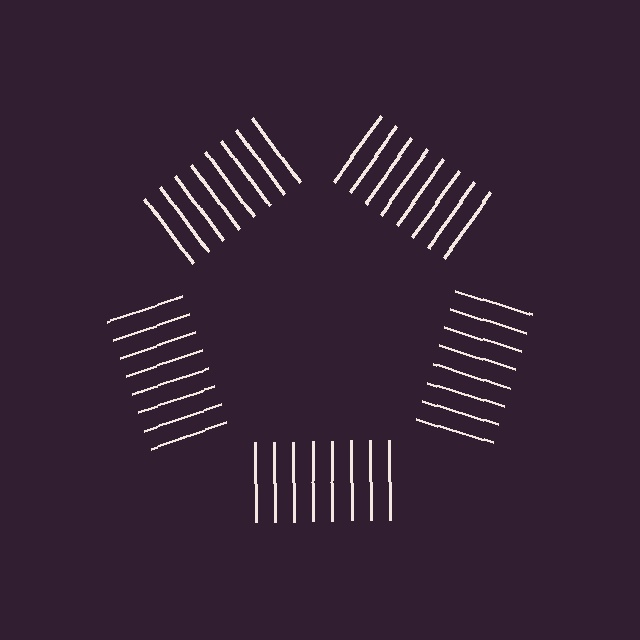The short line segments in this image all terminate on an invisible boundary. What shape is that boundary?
An illusory pentagon — the line segments terminate on its edges but no continuous stroke is drawn.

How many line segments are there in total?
40 — 8 along each of the 5 edges.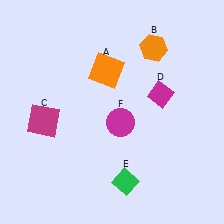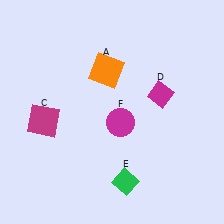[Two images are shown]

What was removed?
The orange hexagon (B) was removed in Image 2.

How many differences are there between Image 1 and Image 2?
There is 1 difference between the two images.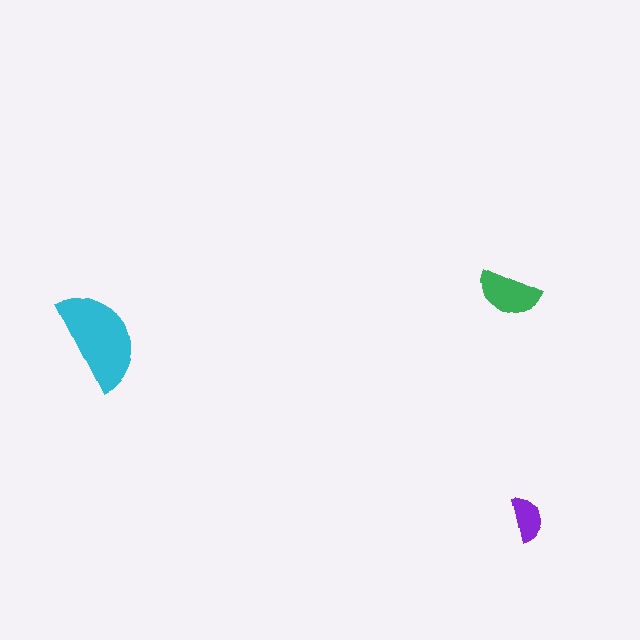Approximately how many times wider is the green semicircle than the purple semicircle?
About 1.5 times wider.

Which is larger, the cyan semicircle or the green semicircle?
The cyan one.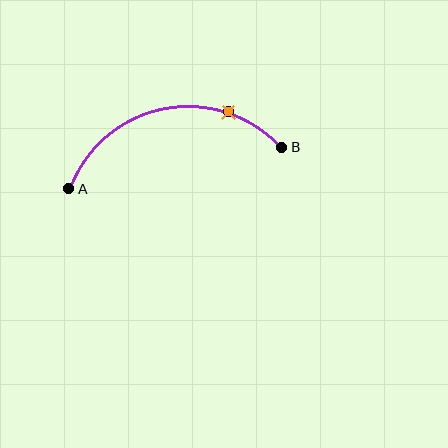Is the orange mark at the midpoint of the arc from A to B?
No. The orange mark lies on the arc but is closer to endpoint B. The arc midpoint would be at the point on the curve equidistant along the arc from both A and B.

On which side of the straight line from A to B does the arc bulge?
The arc bulges above the straight line connecting A and B.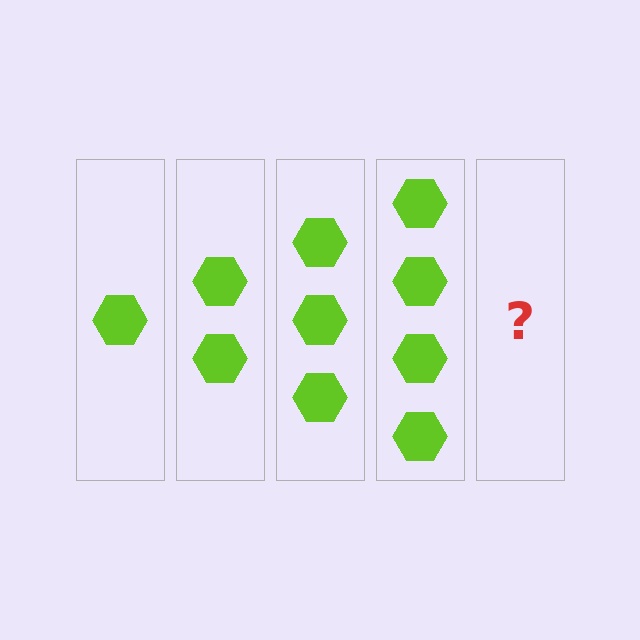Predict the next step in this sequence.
The next step is 5 hexagons.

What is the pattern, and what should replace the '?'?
The pattern is that each step adds one more hexagon. The '?' should be 5 hexagons.